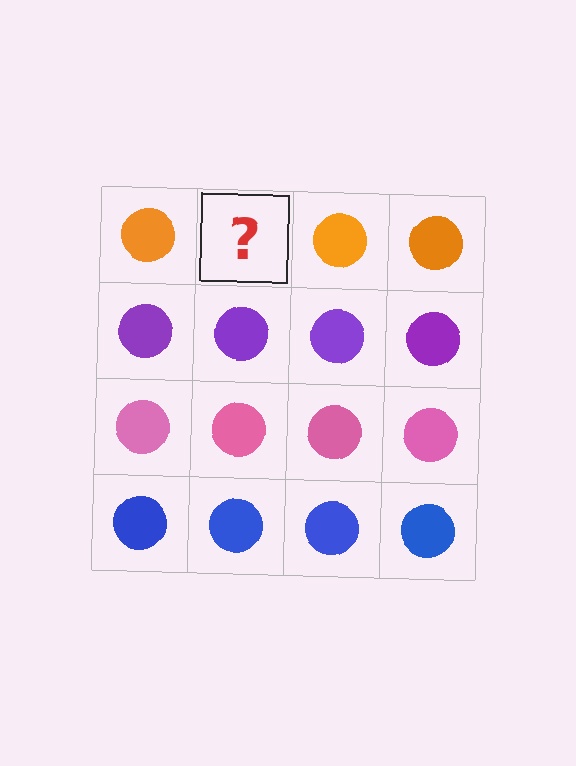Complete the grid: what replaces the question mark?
The question mark should be replaced with an orange circle.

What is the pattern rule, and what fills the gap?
The rule is that each row has a consistent color. The gap should be filled with an orange circle.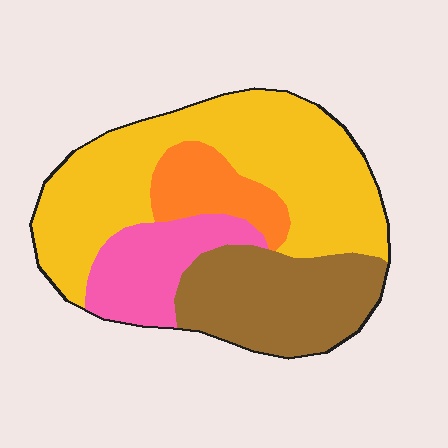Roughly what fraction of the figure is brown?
Brown takes up about one quarter (1/4) of the figure.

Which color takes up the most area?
Yellow, at roughly 50%.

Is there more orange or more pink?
Pink.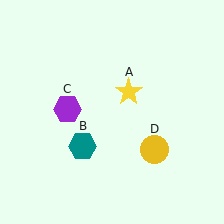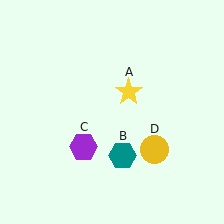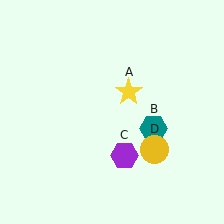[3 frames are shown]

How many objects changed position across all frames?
2 objects changed position: teal hexagon (object B), purple hexagon (object C).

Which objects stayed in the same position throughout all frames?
Yellow star (object A) and yellow circle (object D) remained stationary.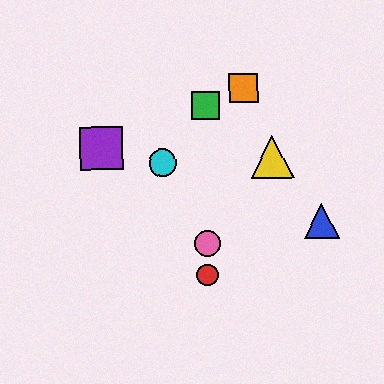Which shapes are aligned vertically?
The red circle, the green square, the pink circle are aligned vertically.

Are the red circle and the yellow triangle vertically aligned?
No, the red circle is at x≈208 and the yellow triangle is at x≈272.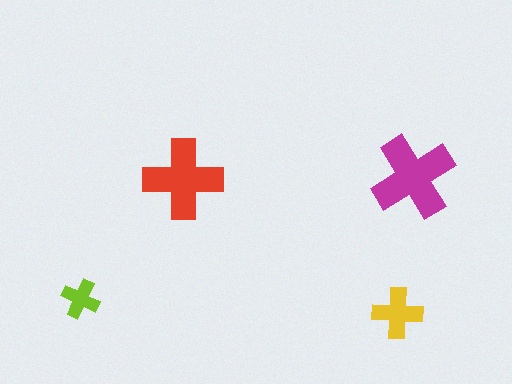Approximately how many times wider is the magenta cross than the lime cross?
About 2 times wider.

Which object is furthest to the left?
The lime cross is leftmost.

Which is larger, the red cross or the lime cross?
The red one.